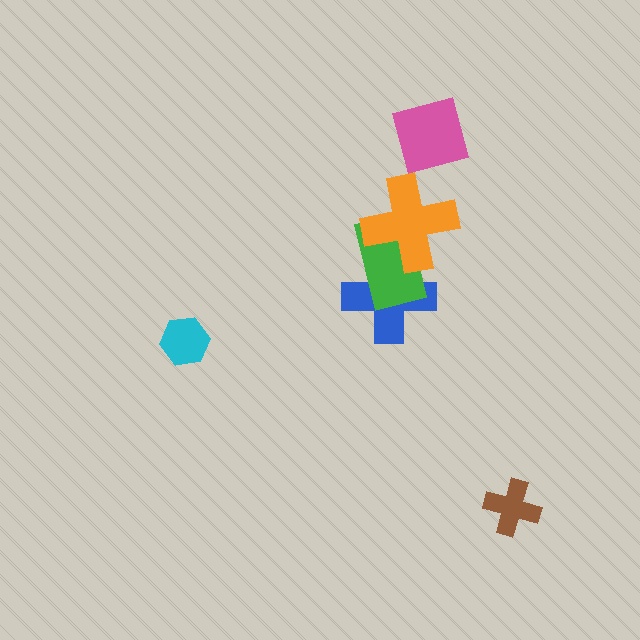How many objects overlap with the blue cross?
2 objects overlap with the blue cross.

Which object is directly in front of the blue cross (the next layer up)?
The green rectangle is directly in front of the blue cross.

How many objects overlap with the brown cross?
0 objects overlap with the brown cross.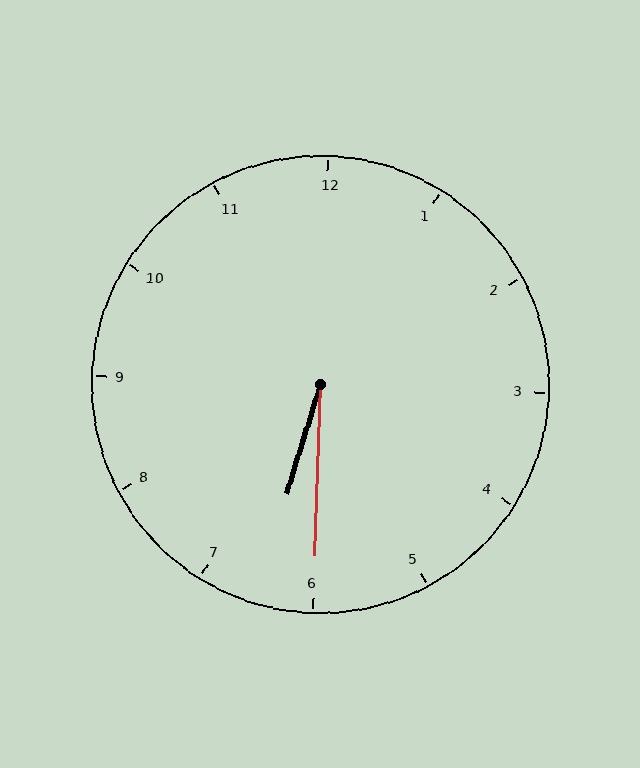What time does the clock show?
6:30.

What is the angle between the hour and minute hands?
Approximately 15 degrees.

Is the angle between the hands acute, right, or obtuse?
It is acute.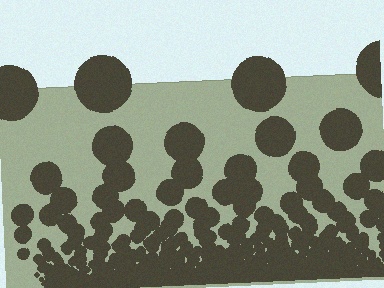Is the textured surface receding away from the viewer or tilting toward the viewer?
The surface appears to tilt toward the viewer. Texture elements get larger and sparser toward the top.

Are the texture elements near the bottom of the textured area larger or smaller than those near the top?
Smaller. The gradient is inverted — elements near the bottom are smaller and denser.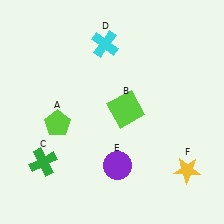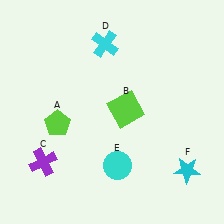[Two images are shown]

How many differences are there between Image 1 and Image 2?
There are 3 differences between the two images.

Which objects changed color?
C changed from green to purple. E changed from purple to cyan. F changed from yellow to cyan.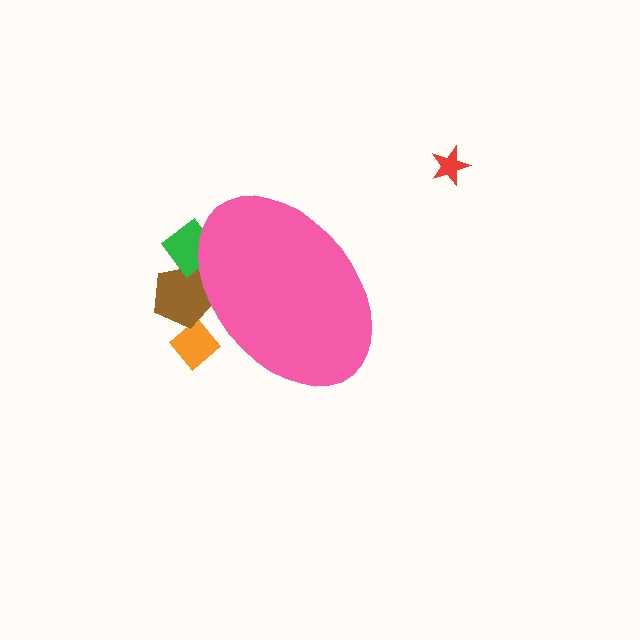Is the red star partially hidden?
No, the red star is fully visible.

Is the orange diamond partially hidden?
Yes, the orange diamond is partially hidden behind the pink ellipse.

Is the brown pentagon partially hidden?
Yes, the brown pentagon is partially hidden behind the pink ellipse.